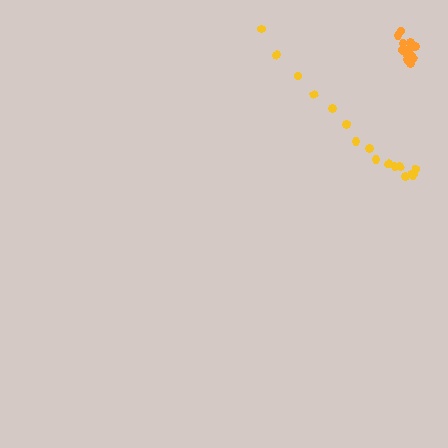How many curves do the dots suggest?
There are 2 distinct paths.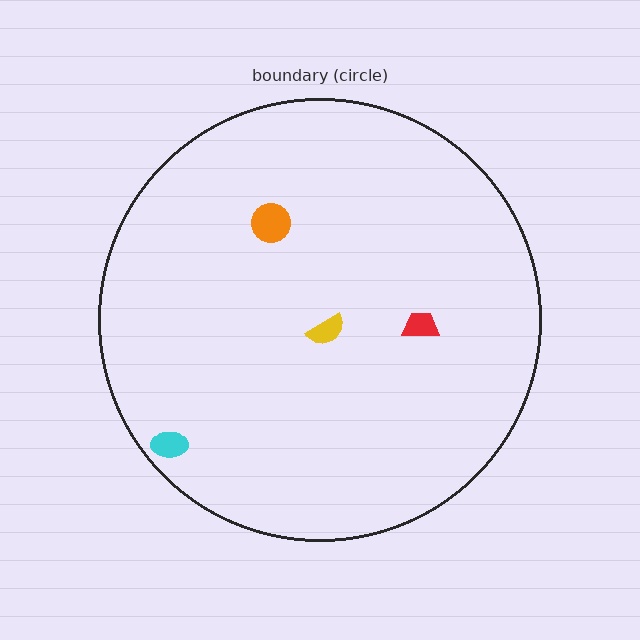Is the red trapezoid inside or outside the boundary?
Inside.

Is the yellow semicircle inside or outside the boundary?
Inside.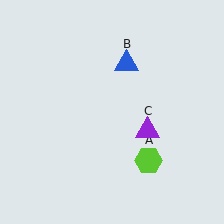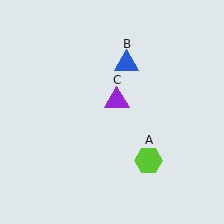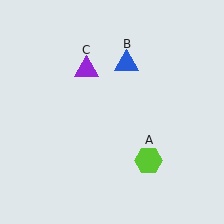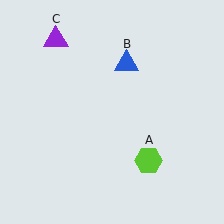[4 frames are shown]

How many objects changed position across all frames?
1 object changed position: purple triangle (object C).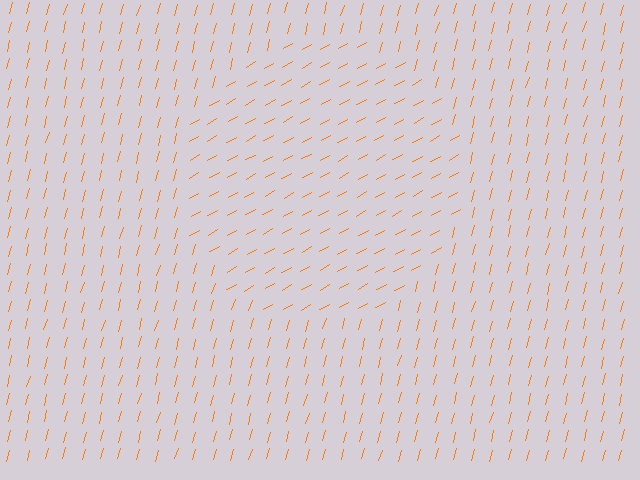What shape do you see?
I see a circle.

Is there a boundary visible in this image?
Yes, there is a texture boundary formed by a change in line orientation.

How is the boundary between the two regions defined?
The boundary is defined purely by a change in line orientation (approximately 45 degrees difference). All lines are the same color and thickness.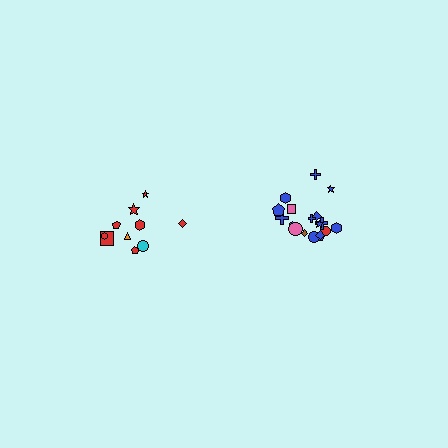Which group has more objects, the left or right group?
The right group.